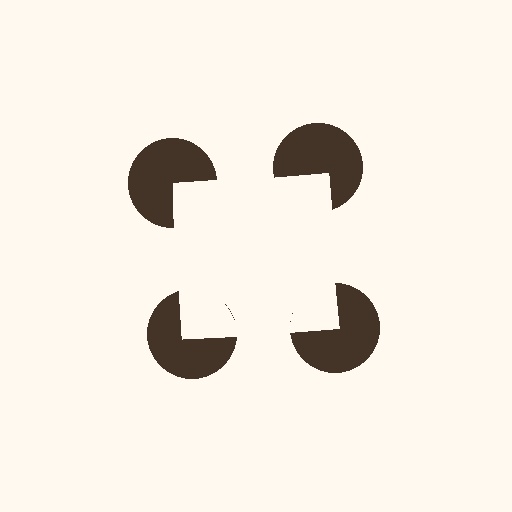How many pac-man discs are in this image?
There are 4 — one at each vertex of the illusory square.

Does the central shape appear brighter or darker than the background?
It typically appears slightly brighter than the background, even though no actual brightness change is drawn.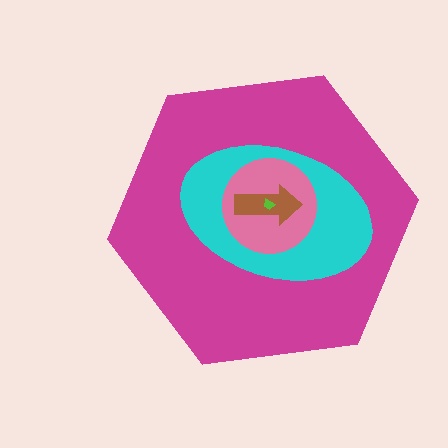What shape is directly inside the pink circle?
The brown arrow.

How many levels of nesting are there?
5.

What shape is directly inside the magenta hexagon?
The cyan ellipse.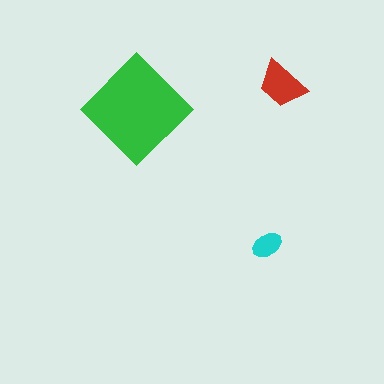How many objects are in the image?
There are 3 objects in the image.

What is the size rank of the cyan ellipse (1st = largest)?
3rd.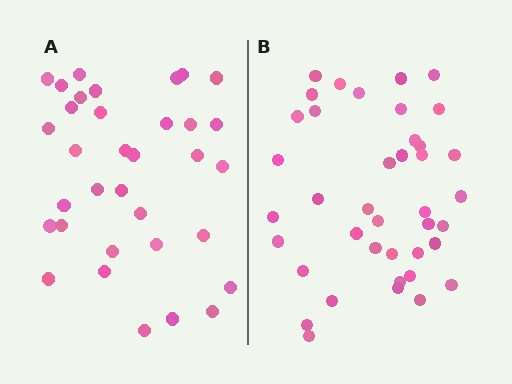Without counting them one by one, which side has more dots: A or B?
Region B (the right region) has more dots.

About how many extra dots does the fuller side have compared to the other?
Region B has about 6 more dots than region A.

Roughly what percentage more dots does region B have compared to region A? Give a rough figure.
About 20% more.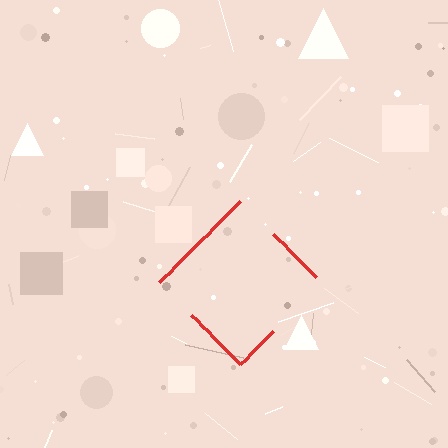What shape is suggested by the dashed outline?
The dashed outline suggests a diamond.